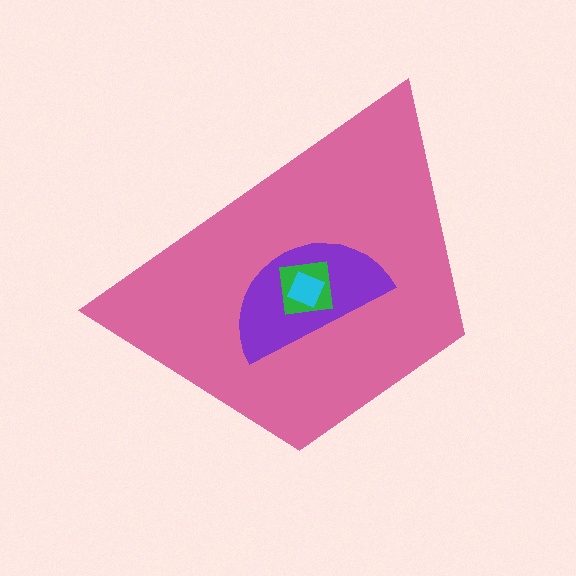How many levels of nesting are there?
4.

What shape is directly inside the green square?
The cyan square.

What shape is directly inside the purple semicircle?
The green square.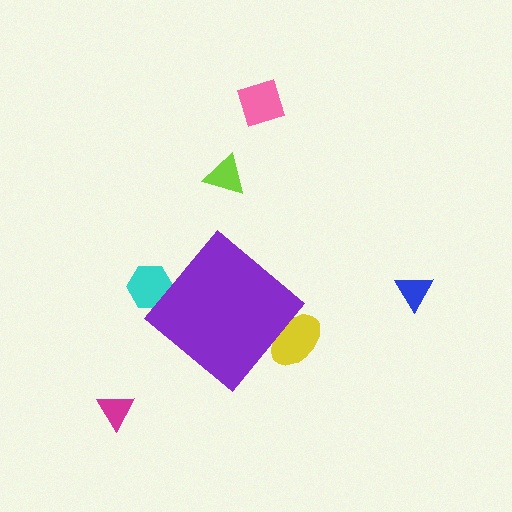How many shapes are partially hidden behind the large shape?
2 shapes are partially hidden.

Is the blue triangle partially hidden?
No, the blue triangle is fully visible.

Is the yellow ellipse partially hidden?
Yes, the yellow ellipse is partially hidden behind the purple diamond.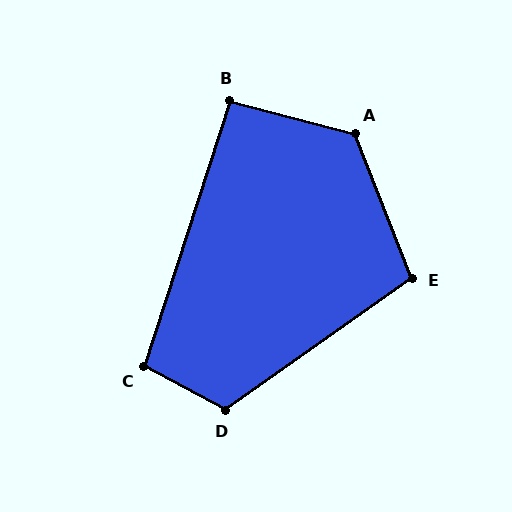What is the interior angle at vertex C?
Approximately 100 degrees (obtuse).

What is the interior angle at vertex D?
Approximately 116 degrees (obtuse).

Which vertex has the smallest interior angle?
B, at approximately 93 degrees.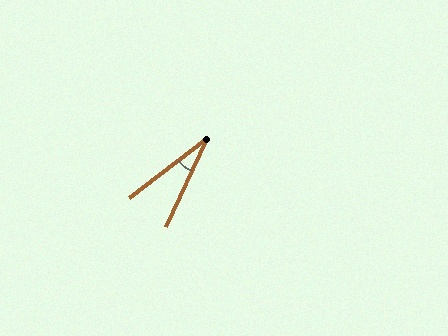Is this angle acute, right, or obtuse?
It is acute.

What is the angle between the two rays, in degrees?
Approximately 28 degrees.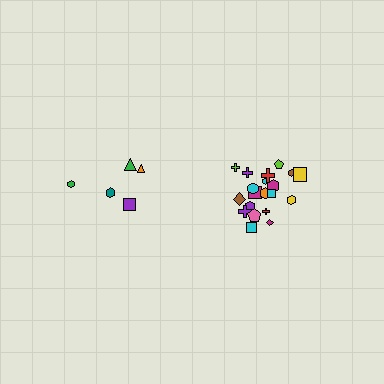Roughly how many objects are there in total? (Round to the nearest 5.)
Roughly 25 objects in total.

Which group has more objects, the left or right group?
The right group.